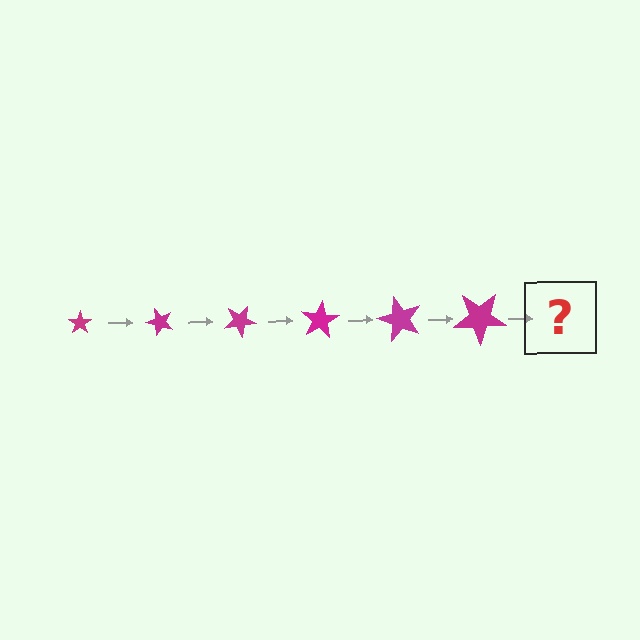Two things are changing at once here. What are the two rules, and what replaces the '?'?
The two rules are that the star grows larger each step and it rotates 50 degrees each step. The '?' should be a star, larger than the previous one and rotated 300 degrees from the start.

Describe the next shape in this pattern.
It should be a star, larger than the previous one and rotated 300 degrees from the start.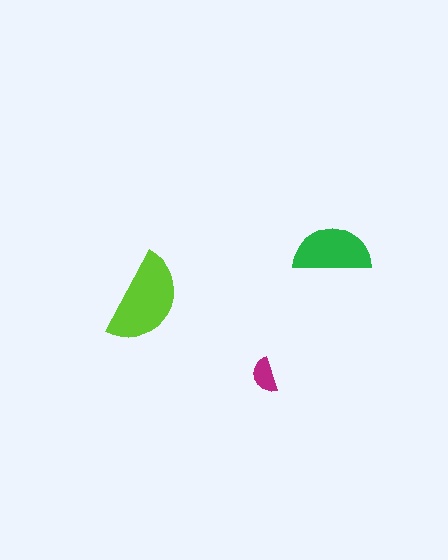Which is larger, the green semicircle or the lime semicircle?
The lime one.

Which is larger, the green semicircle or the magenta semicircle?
The green one.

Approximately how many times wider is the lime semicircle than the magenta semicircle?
About 2.5 times wider.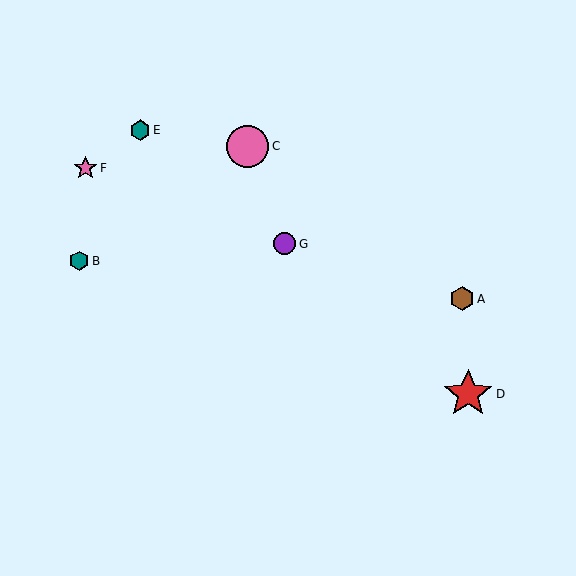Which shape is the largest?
The red star (labeled D) is the largest.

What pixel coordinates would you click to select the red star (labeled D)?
Click at (468, 394) to select the red star D.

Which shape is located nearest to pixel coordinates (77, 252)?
The teal hexagon (labeled B) at (79, 261) is nearest to that location.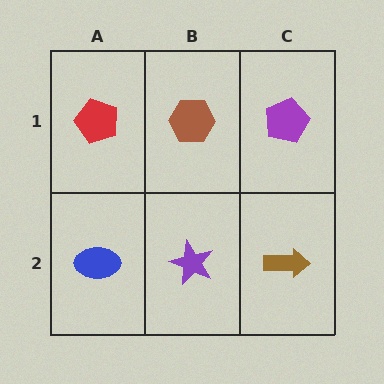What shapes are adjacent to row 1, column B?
A purple star (row 2, column B), a red pentagon (row 1, column A), a purple pentagon (row 1, column C).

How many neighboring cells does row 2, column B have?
3.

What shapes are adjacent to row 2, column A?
A red pentagon (row 1, column A), a purple star (row 2, column B).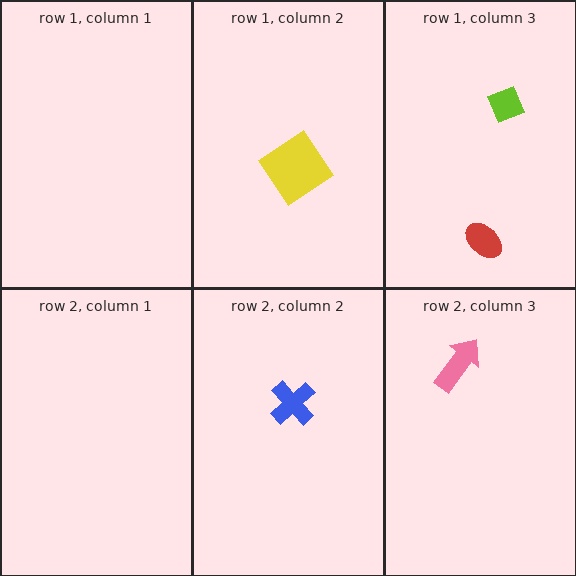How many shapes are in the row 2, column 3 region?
1.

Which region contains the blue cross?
The row 2, column 2 region.